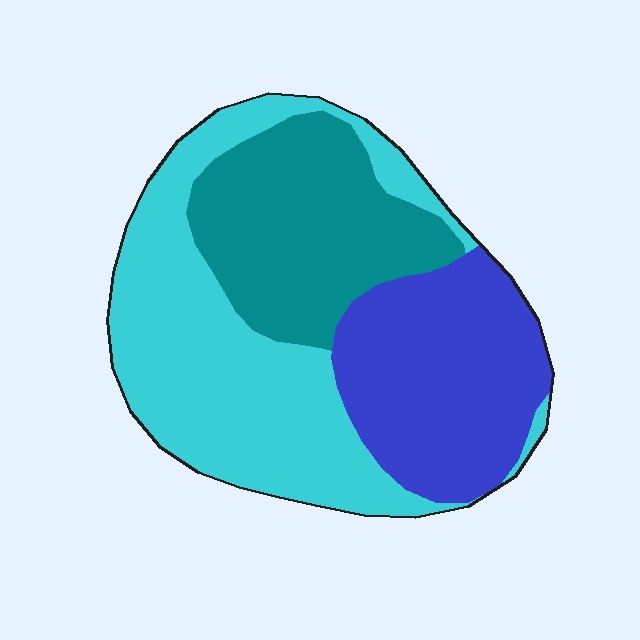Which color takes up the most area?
Cyan, at roughly 45%.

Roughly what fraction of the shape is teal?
Teal covers roughly 30% of the shape.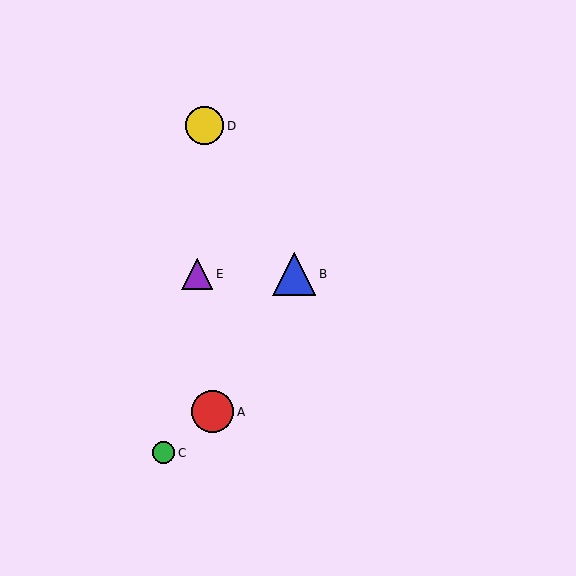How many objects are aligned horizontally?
2 objects (B, E) are aligned horizontally.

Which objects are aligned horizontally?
Objects B, E are aligned horizontally.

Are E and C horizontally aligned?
No, E is at y≈274 and C is at y≈453.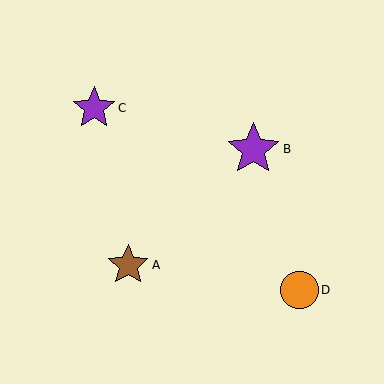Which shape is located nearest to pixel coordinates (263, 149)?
The purple star (labeled B) at (253, 149) is nearest to that location.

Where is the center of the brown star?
The center of the brown star is at (128, 265).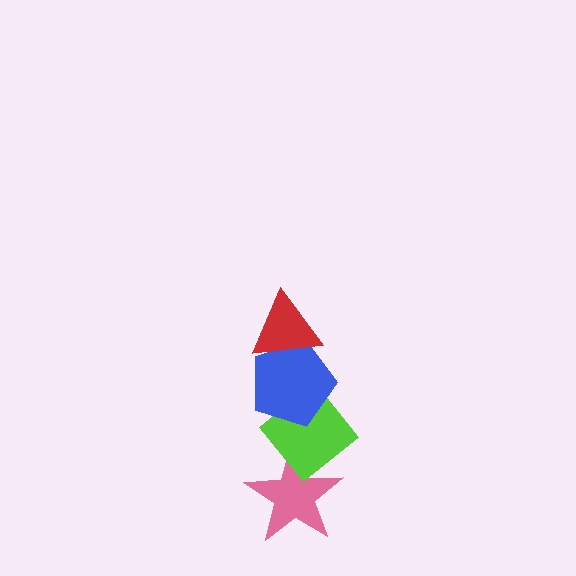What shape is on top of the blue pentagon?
The red triangle is on top of the blue pentagon.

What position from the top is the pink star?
The pink star is 4th from the top.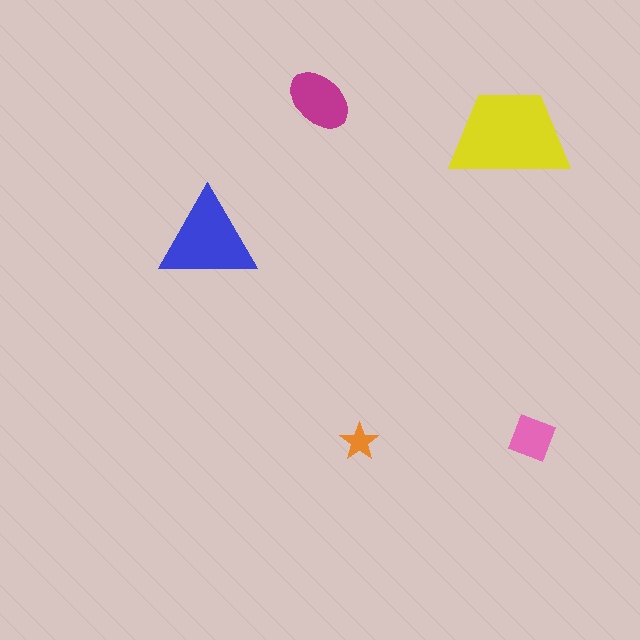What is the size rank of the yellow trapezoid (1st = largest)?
1st.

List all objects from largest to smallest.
The yellow trapezoid, the blue triangle, the magenta ellipse, the pink diamond, the orange star.